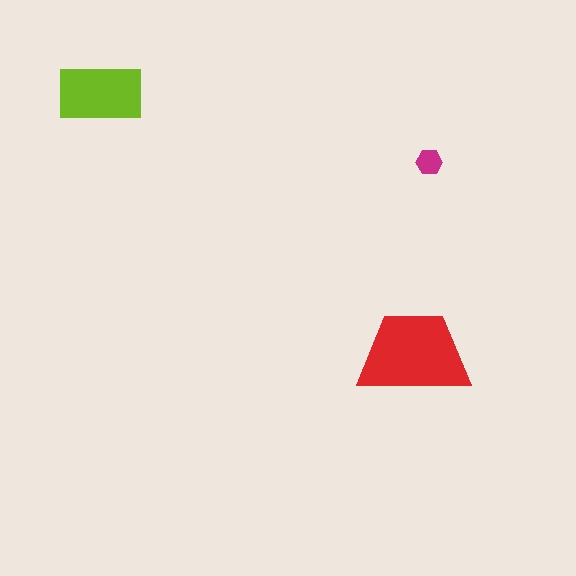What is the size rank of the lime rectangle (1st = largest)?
2nd.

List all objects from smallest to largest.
The magenta hexagon, the lime rectangle, the red trapezoid.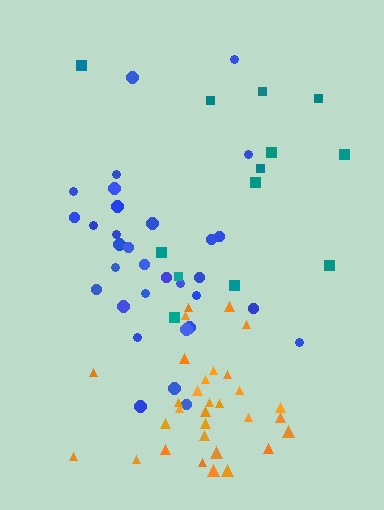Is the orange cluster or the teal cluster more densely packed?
Orange.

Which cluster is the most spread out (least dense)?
Teal.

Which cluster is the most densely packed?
Orange.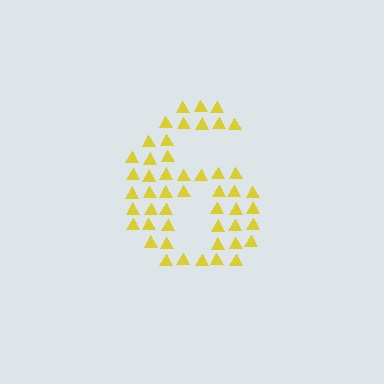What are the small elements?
The small elements are triangles.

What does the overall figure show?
The overall figure shows the digit 6.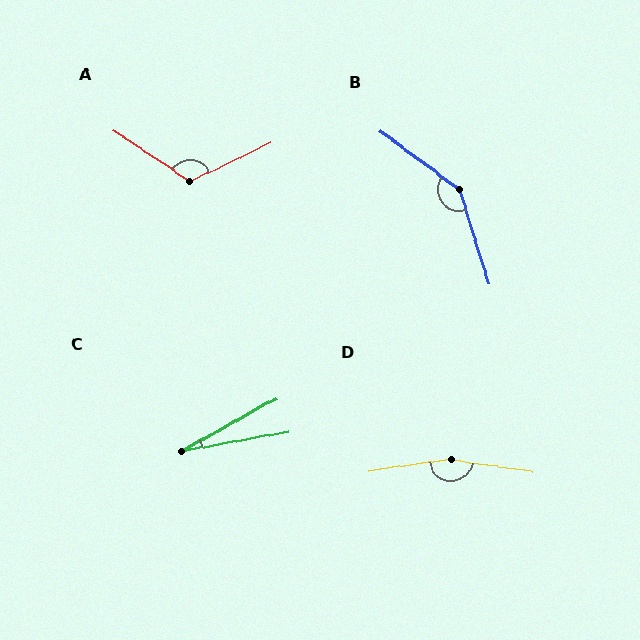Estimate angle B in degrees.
Approximately 144 degrees.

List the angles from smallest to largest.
C (19°), A (121°), B (144°), D (164°).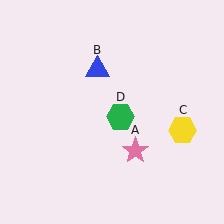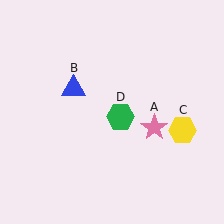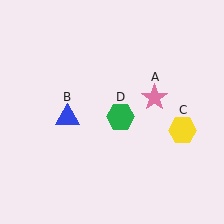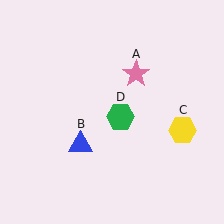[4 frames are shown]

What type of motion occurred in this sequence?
The pink star (object A), blue triangle (object B) rotated counterclockwise around the center of the scene.